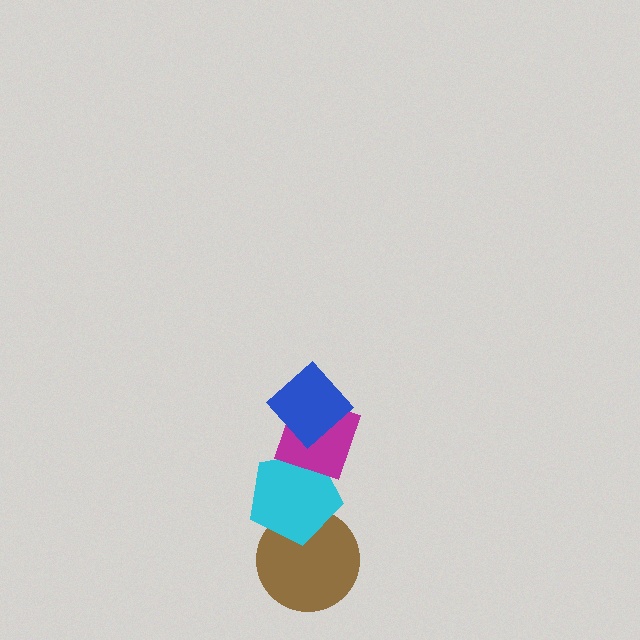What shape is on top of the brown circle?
The cyan pentagon is on top of the brown circle.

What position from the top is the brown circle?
The brown circle is 4th from the top.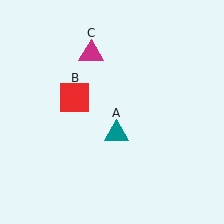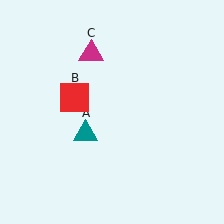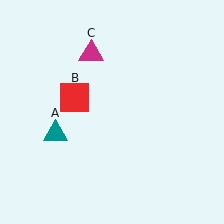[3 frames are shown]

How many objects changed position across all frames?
1 object changed position: teal triangle (object A).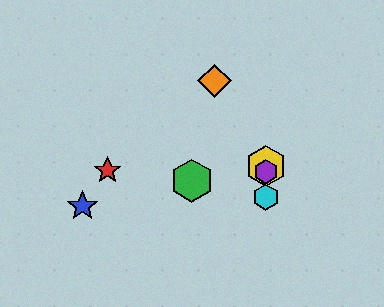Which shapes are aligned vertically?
The yellow hexagon, the purple hexagon, the cyan hexagon are aligned vertically.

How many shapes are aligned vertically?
3 shapes (the yellow hexagon, the purple hexagon, the cyan hexagon) are aligned vertically.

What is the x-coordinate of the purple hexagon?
The purple hexagon is at x≈266.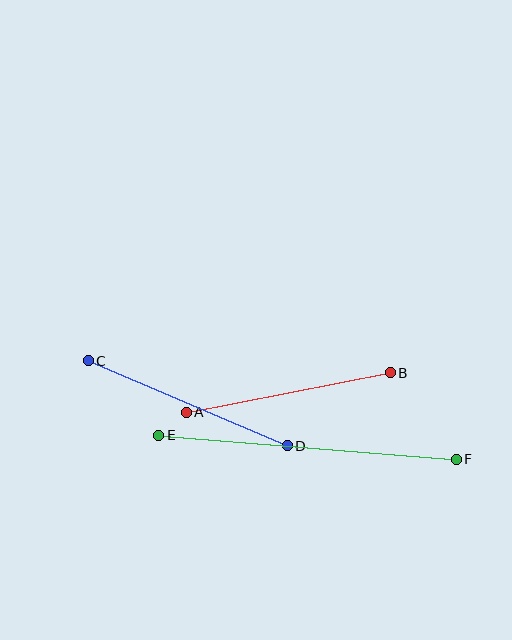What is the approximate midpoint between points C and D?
The midpoint is at approximately (188, 403) pixels.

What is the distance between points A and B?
The distance is approximately 208 pixels.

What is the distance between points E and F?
The distance is approximately 299 pixels.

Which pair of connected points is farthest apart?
Points E and F are farthest apart.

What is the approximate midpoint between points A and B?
The midpoint is at approximately (288, 392) pixels.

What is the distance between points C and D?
The distance is approximately 217 pixels.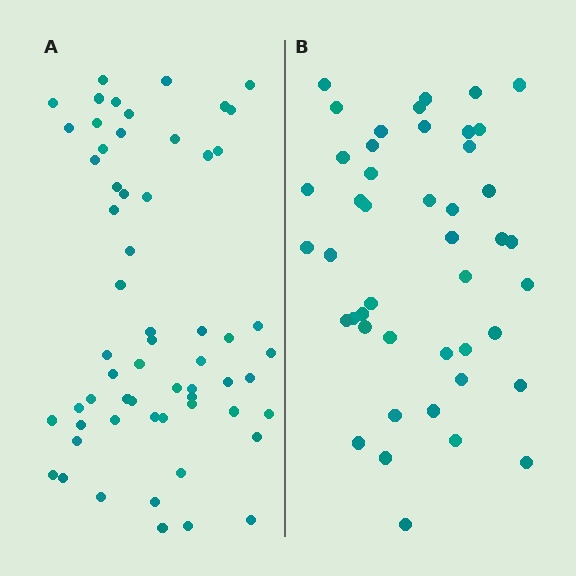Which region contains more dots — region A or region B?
Region A (the left region) has more dots.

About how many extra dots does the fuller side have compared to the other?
Region A has approximately 15 more dots than region B.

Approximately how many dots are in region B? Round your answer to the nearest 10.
About 40 dots. (The exact count is 45, which rounds to 40.)